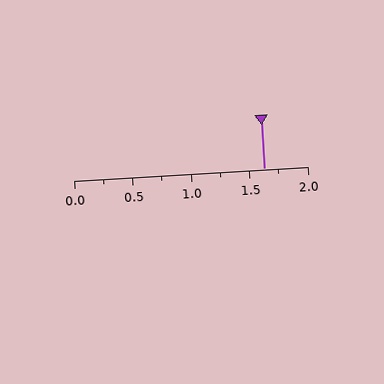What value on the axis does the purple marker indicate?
The marker indicates approximately 1.62.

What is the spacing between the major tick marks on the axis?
The major ticks are spaced 0.5 apart.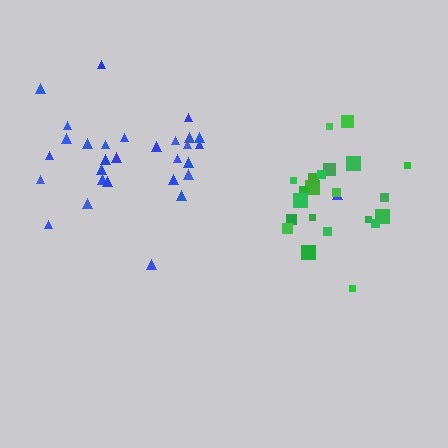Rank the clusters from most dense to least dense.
green, blue.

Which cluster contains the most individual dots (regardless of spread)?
Blue (30).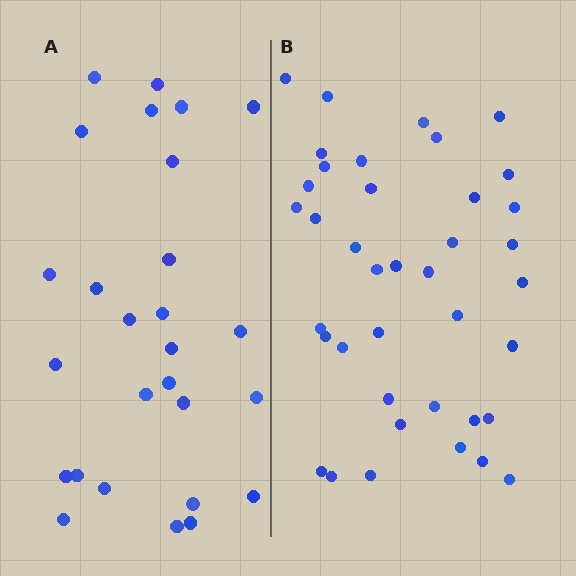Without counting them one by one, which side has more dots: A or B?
Region B (the right region) has more dots.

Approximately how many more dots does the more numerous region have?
Region B has roughly 12 or so more dots than region A.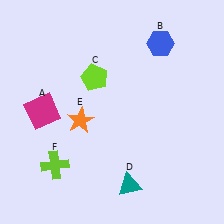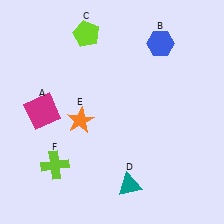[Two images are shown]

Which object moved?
The lime pentagon (C) moved up.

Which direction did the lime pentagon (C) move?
The lime pentagon (C) moved up.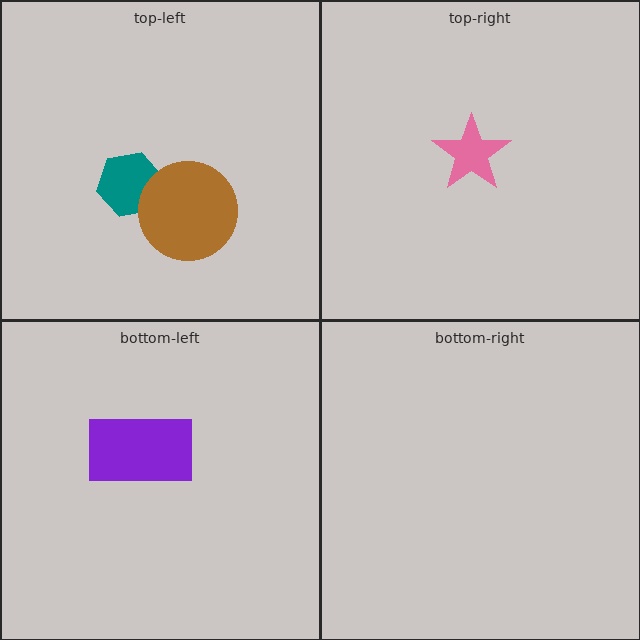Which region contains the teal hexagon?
The top-left region.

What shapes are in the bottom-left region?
The purple rectangle.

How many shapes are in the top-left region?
2.